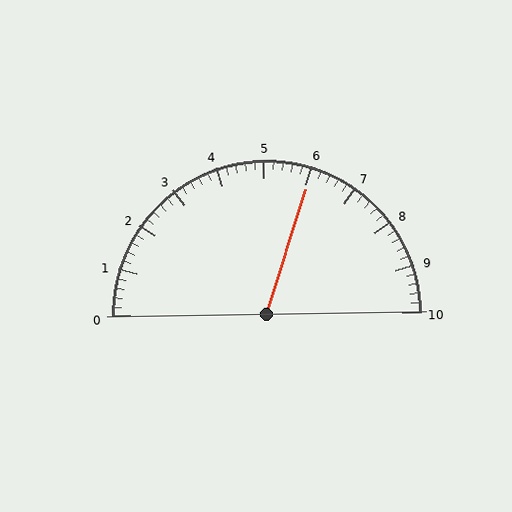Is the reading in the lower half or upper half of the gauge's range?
The reading is in the upper half of the range (0 to 10).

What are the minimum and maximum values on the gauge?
The gauge ranges from 0 to 10.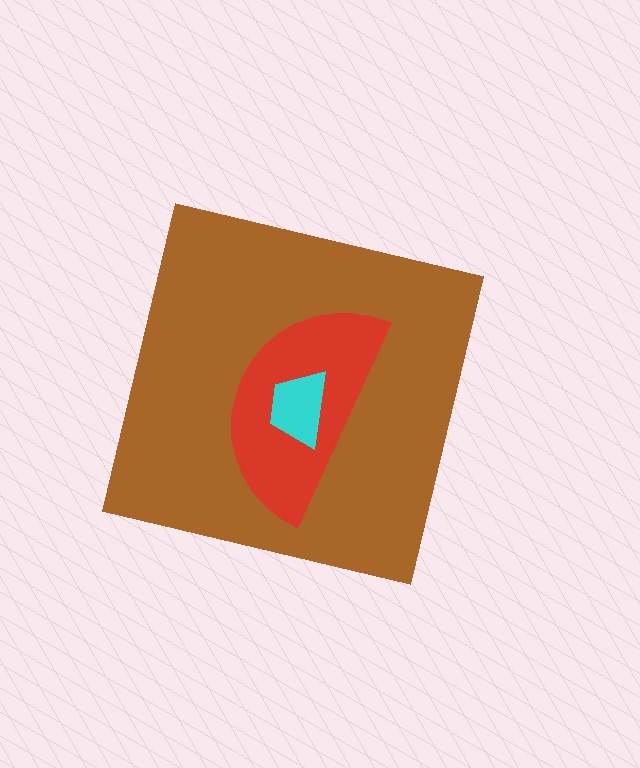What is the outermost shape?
The brown square.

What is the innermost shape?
The cyan trapezoid.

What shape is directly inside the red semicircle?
The cyan trapezoid.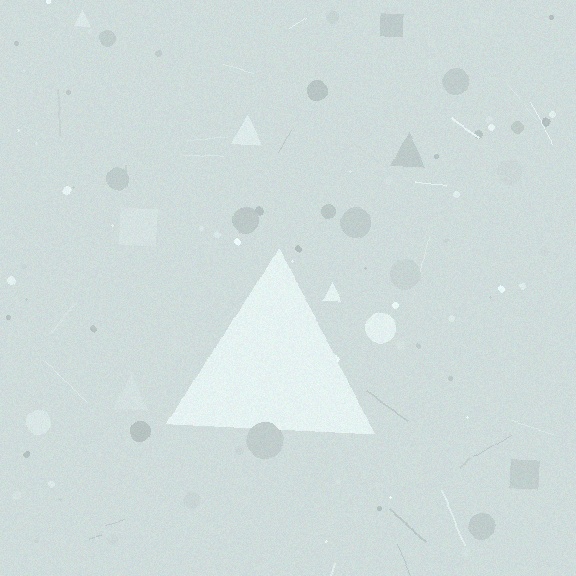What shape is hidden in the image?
A triangle is hidden in the image.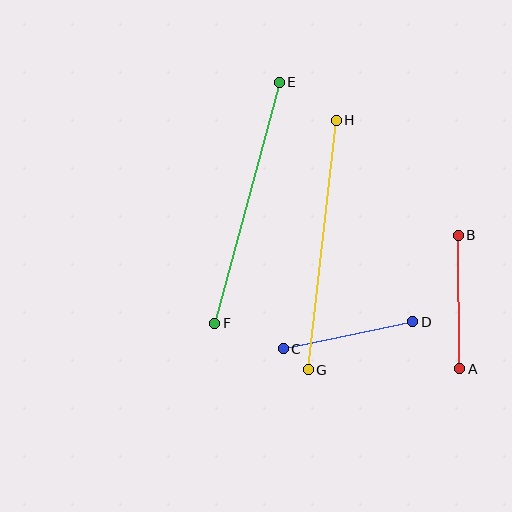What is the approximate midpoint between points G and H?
The midpoint is at approximately (322, 245) pixels.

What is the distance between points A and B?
The distance is approximately 134 pixels.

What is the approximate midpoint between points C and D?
The midpoint is at approximately (348, 335) pixels.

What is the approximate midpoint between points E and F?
The midpoint is at approximately (247, 203) pixels.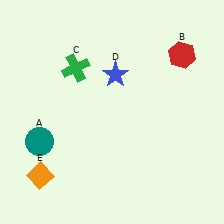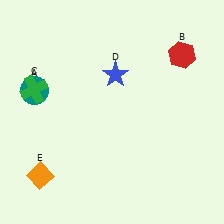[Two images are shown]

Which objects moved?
The objects that moved are: the teal circle (A), the green cross (C).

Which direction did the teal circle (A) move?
The teal circle (A) moved up.